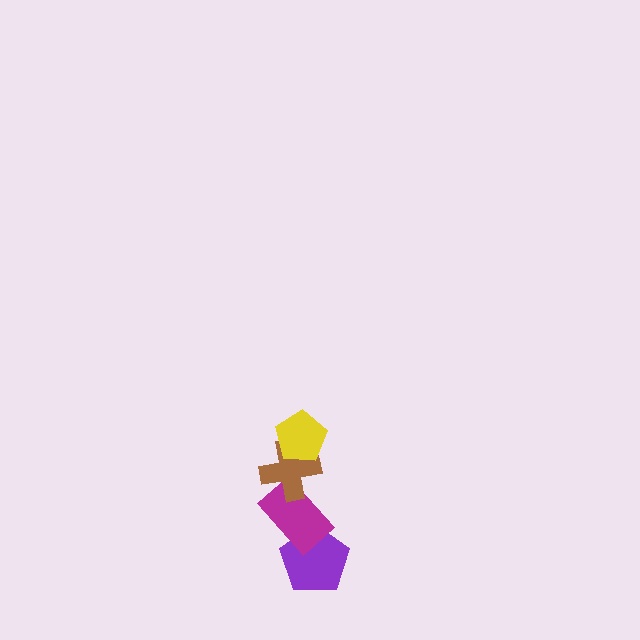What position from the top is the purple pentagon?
The purple pentagon is 4th from the top.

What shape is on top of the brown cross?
The yellow pentagon is on top of the brown cross.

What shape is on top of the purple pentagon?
The magenta rectangle is on top of the purple pentagon.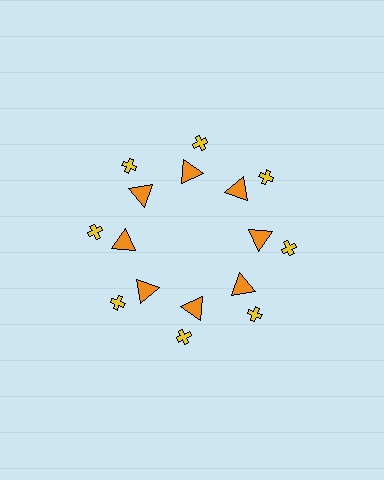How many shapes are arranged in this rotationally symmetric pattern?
There are 16 shapes, arranged in 8 groups of 2.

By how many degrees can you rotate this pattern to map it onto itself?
The pattern maps onto itself every 45 degrees of rotation.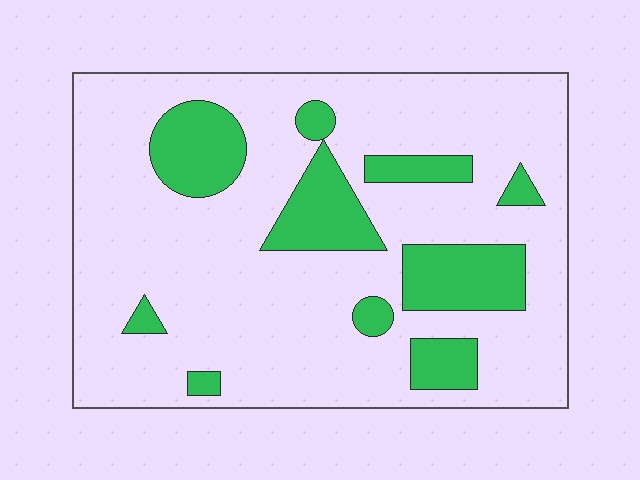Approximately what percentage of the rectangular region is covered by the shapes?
Approximately 20%.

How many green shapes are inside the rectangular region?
10.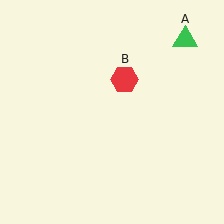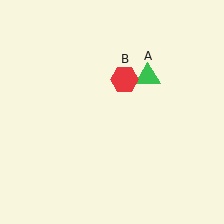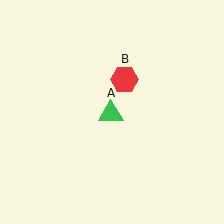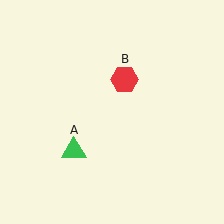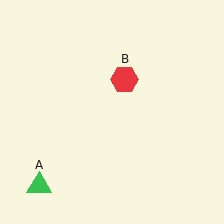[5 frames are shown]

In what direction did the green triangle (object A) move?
The green triangle (object A) moved down and to the left.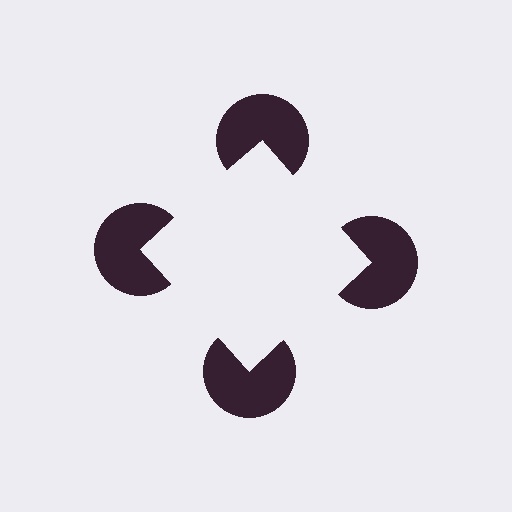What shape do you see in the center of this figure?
An illusory square — its edges are inferred from the aligned wedge cuts in the pac-man discs, not physically drawn.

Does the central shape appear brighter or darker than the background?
It typically appears slightly brighter than the background, even though no actual brightness change is drawn.